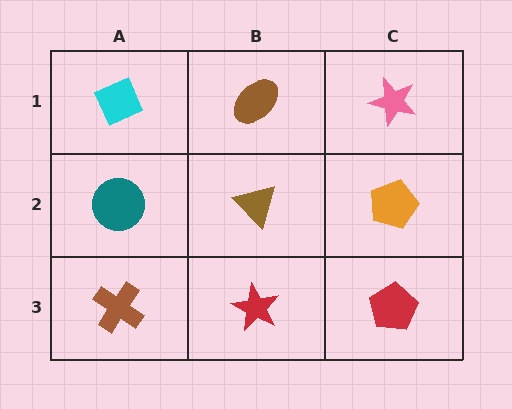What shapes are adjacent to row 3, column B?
A brown triangle (row 2, column B), a brown cross (row 3, column A), a red pentagon (row 3, column C).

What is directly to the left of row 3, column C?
A red star.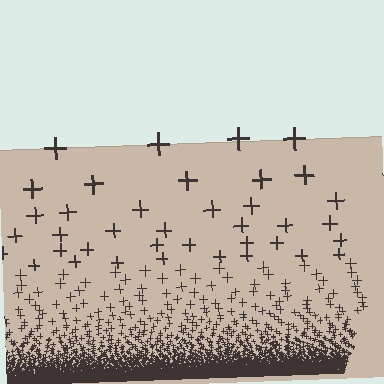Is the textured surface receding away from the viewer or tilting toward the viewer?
The surface appears to tilt toward the viewer. Texture elements get larger and sparser toward the top.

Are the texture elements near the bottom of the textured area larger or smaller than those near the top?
Smaller. The gradient is inverted — elements near the bottom are smaller and denser.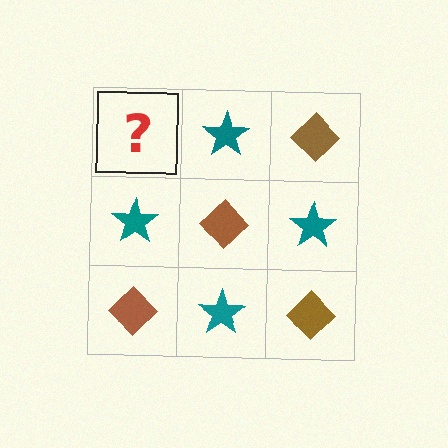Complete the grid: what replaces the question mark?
The question mark should be replaced with a brown diamond.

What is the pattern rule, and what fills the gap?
The rule is that it alternates brown diamond and teal star in a checkerboard pattern. The gap should be filled with a brown diamond.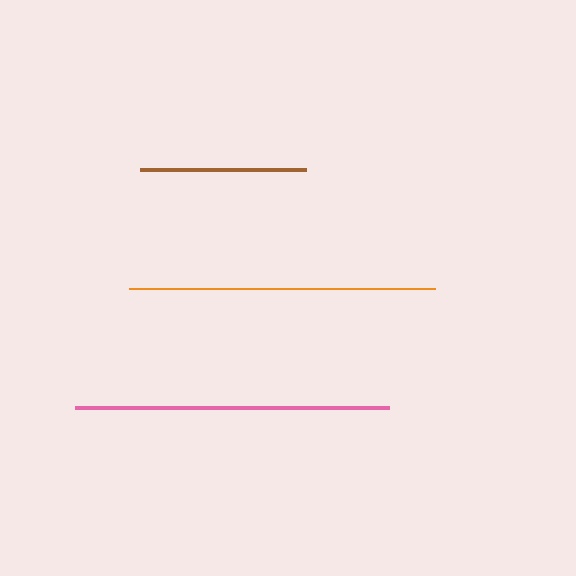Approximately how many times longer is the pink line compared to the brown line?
The pink line is approximately 1.9 times the length of the brown line.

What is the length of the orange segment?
The orange segment is approximately 306 pixels long.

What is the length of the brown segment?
The brown segment is approximately 166 pixels long.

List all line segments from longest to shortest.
From longest to shortest: pink, orange, brown.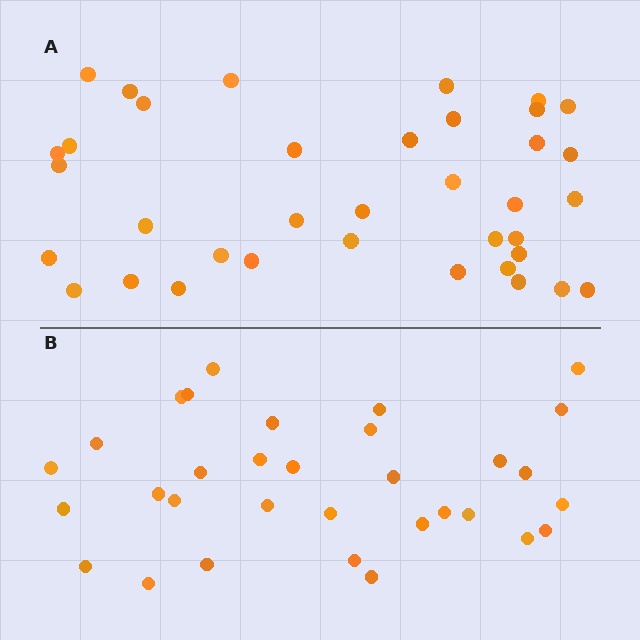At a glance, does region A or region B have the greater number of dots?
Region A (the top region) has more dots.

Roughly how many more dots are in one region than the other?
Region A has about 5 more dots than region B.